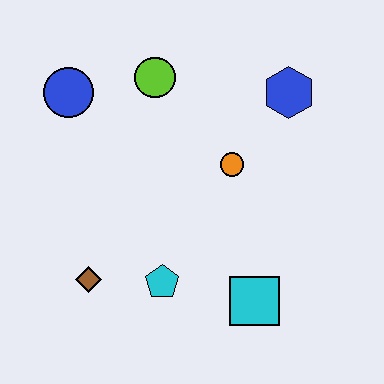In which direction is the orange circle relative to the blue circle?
The orange circle is to the right of the blue circle.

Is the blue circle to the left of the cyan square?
Yes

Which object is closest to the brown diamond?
The cyan pentagon is closest to the brown diamond.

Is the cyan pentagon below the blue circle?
Yes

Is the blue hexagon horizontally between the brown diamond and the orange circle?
No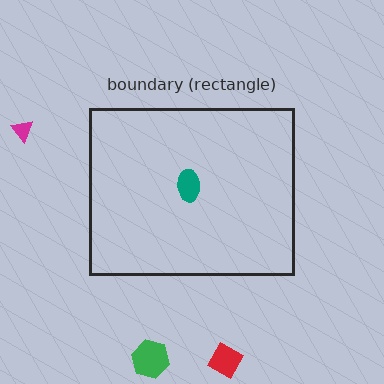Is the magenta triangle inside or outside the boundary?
Outside.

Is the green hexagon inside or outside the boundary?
Outside.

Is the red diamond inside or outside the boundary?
Outside.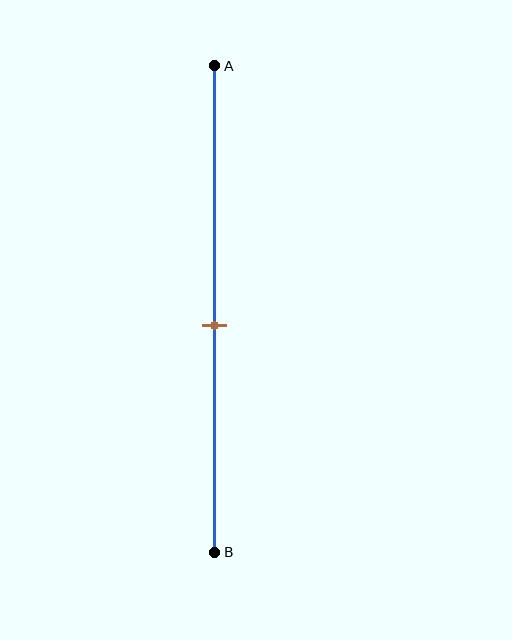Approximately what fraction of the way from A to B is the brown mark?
The brown mark is approximately 55% of the way from A to B.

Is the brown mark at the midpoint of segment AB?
No, the mark is at about 55% from A, not at the 50% midpoint.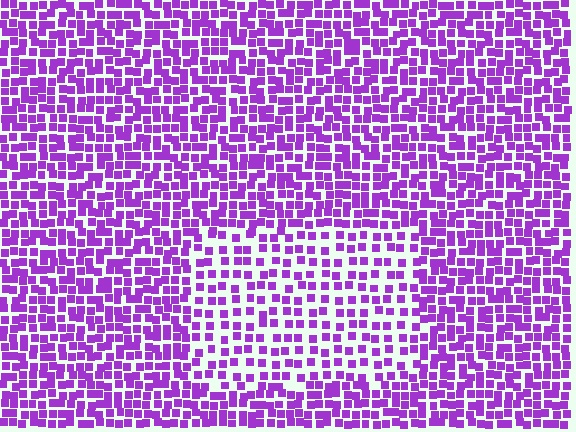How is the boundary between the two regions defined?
The boundary is defined by a change in element density (approximately 1.8x ratio). All elements are the same color, size, and shape.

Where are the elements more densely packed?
The elements are more densely packed outside the rectangle boundary.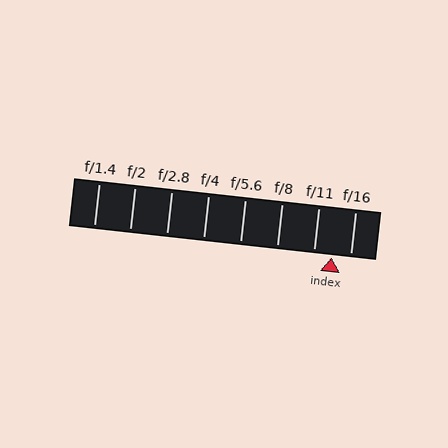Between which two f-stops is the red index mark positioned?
The index mark is between f/11 and f/16.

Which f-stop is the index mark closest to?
The index mark is closest to f/11.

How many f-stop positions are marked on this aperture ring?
There are 8 f-stop positions marked.